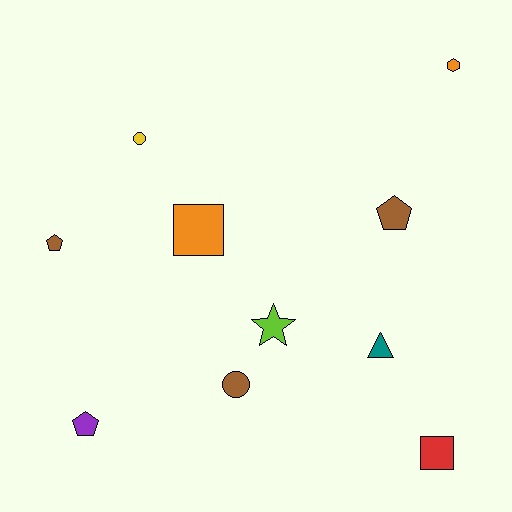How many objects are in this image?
There are 10 objects.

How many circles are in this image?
There are 2 circles.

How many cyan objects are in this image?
There are no cyan objects.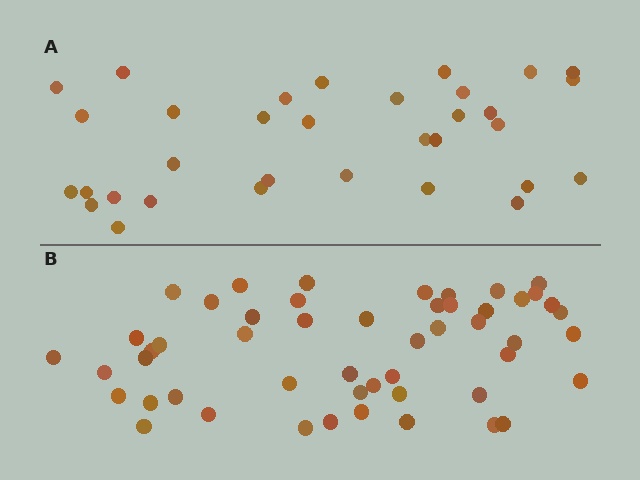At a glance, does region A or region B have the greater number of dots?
Region B (the bottom region) has more dots.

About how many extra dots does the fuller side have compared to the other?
Region B has approximately 20 more dots than region A.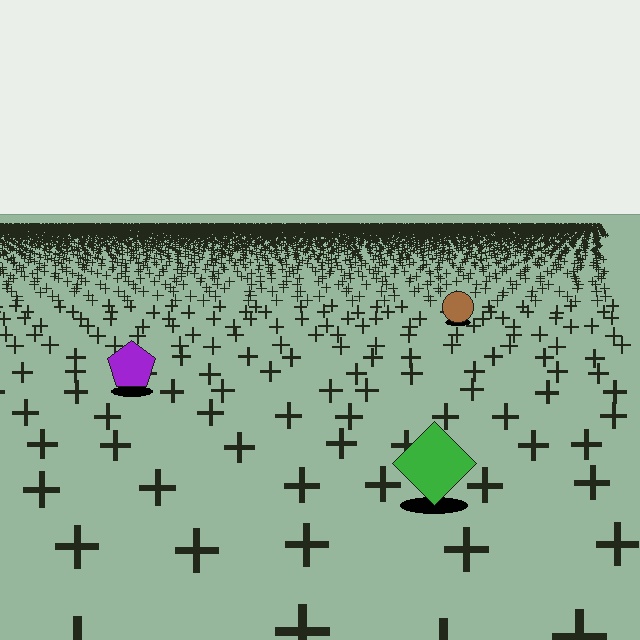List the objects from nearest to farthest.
From nearest to farthest: the green diamond, the purple pentagon, the brown circle.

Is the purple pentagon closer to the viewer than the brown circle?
Yes. The purple pentagon is closer — you can tell from the texture gradient: the ground texture is coarser near it.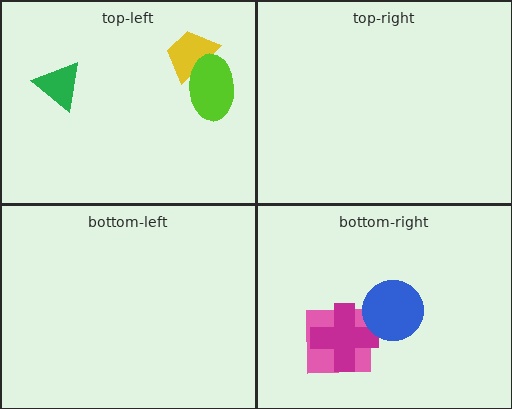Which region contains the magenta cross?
The bottom-right region.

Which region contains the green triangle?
The top-left region.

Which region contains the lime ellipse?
The top-left region.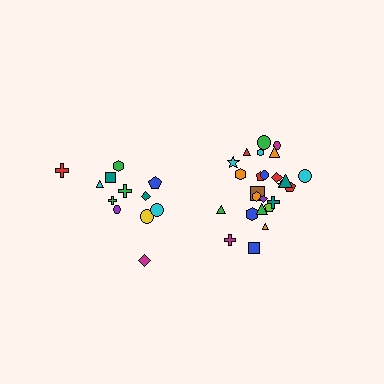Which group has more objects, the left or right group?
The right group.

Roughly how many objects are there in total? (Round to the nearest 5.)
Roughly 35 objects in total.